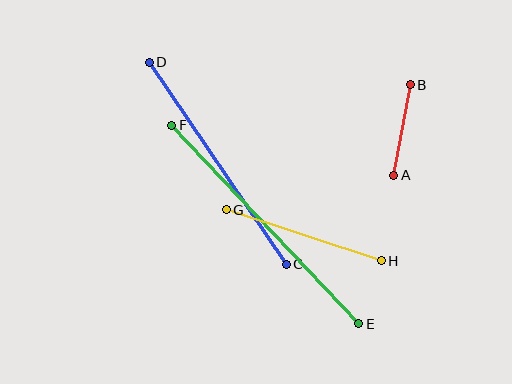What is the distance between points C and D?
The distance is approximately 244 pixels.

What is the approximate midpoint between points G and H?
The midpoint is at approximately (304, 235) pixels.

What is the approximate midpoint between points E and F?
The midpoint is at approximately (265, 225) pixels.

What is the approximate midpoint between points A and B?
The midpoint is at approximately (402, 130) pixels.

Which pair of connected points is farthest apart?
Points E and F are farthest apart.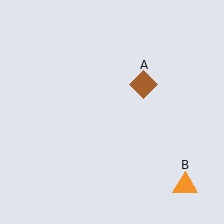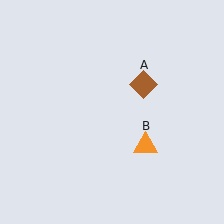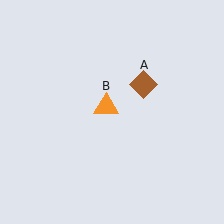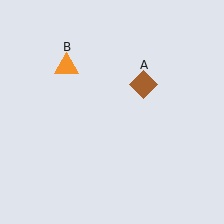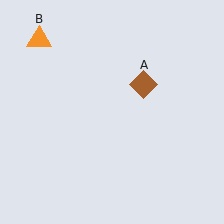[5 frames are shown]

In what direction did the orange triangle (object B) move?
The orange triangle (object B) moved up and to the left.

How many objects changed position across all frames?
1 object changed position: orange triangle (object B).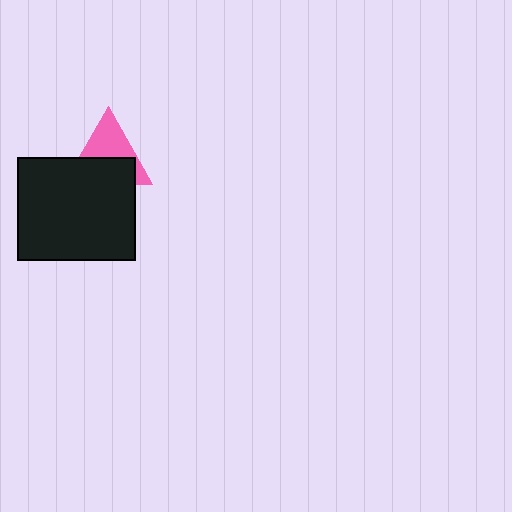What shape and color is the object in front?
The object in front is a black rectangle.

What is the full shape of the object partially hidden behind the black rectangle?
The partially hidden object is a pink triangle.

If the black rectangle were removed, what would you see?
You would see the complete pink triangle.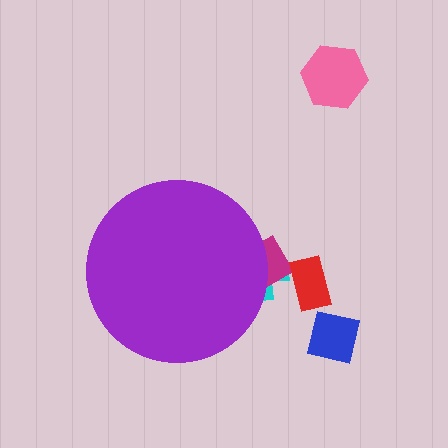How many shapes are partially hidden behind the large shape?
2 shapes are partially hidden.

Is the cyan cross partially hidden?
Yes, the cyan cross is partially hidden behind the purple circle.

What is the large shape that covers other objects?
A purple circle.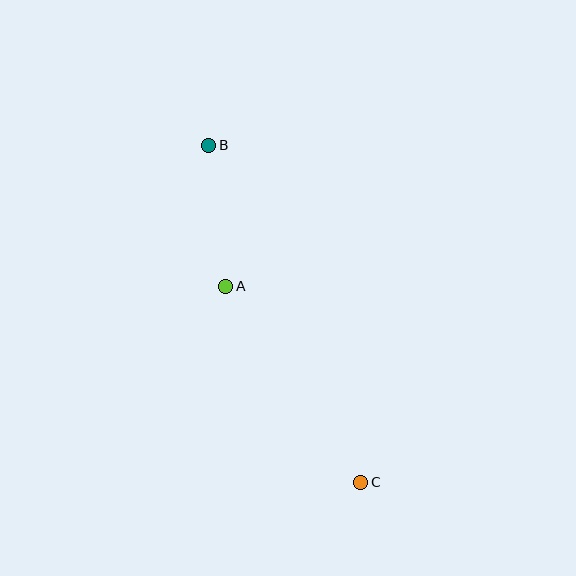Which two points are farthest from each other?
Points B and C are farthest from each other.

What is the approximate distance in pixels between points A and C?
The distance between A and C is approximately 237 pixels.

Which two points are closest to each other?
Points A and B are closest to each other.